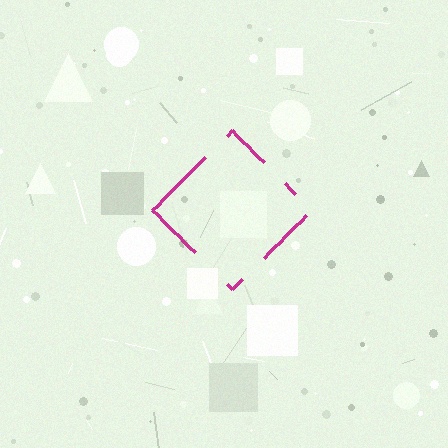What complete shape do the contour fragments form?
The contour fragments form a diamond.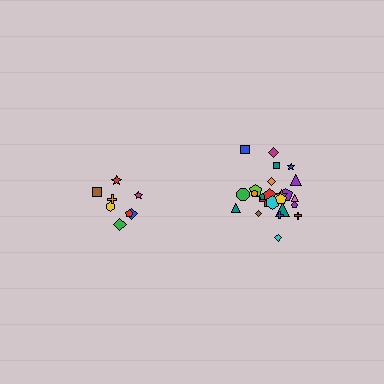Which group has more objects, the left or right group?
The right group.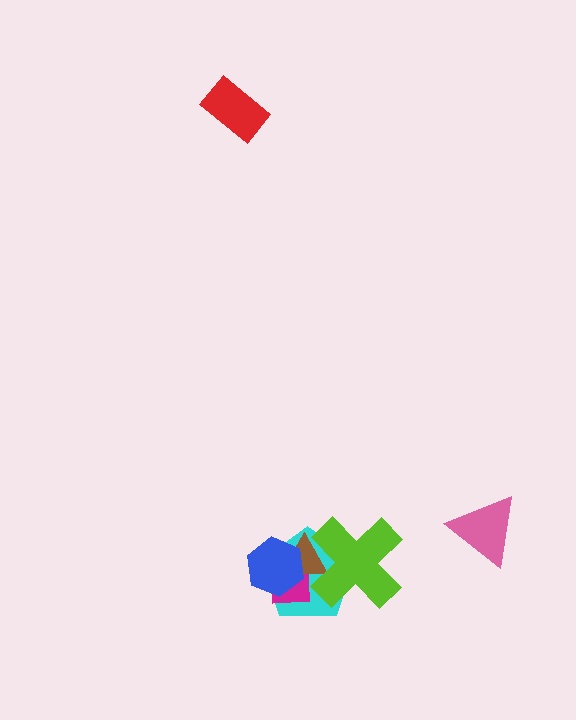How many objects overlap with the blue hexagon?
3 objects overlap with the blue hexagon.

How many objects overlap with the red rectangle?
0 objects overlap with the red rectangle.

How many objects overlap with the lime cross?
2 objects overlap with the lime cross.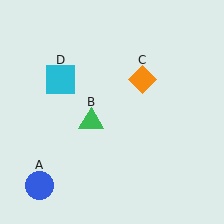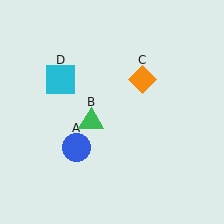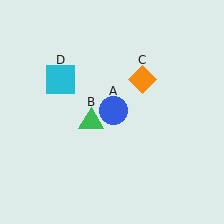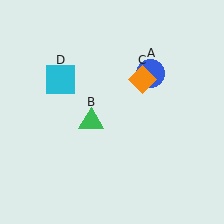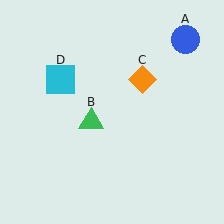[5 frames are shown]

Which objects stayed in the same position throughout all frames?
Green triangle (object B) and orange diamond (object C) and cyan square (object D) remained stationary.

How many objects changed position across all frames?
1 object changed position: blue circle (object A).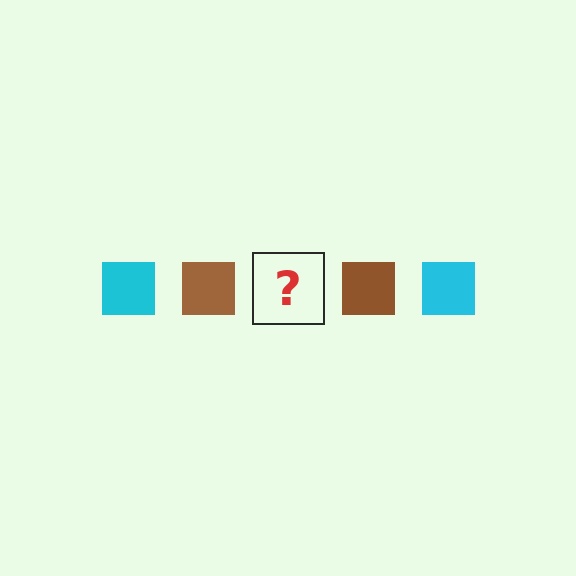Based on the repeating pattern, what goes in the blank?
The blank should be a cyan square.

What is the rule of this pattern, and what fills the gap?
The rule is that the pattern cycles through cyan, brown squares. The gap should be filled with a cyan square.